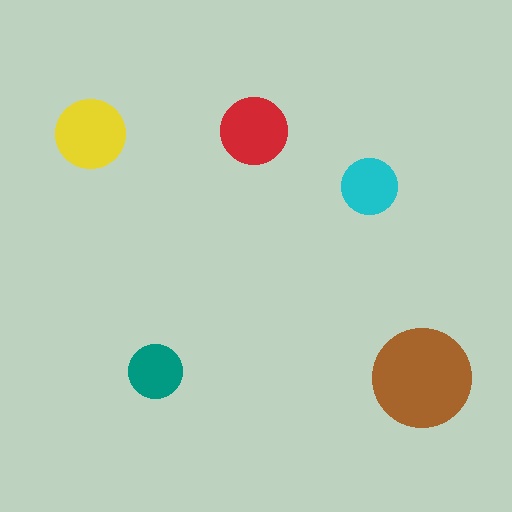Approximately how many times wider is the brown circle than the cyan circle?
About 2 times wider.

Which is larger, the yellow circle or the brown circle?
The brown one.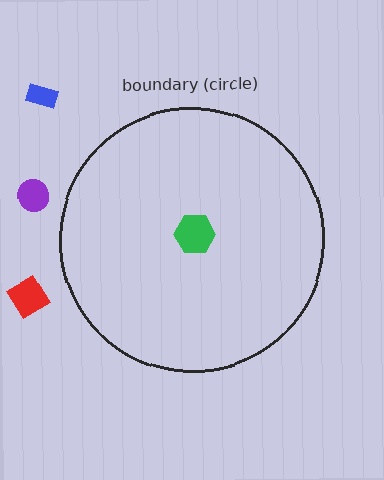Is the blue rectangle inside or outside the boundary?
Outside.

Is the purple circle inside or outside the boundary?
Outside.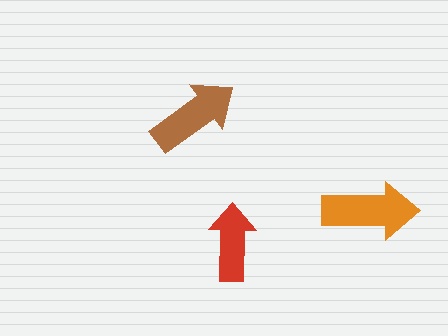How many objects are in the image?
There are 3 objects in the image.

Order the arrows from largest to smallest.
the orange one, the brown one, the red one.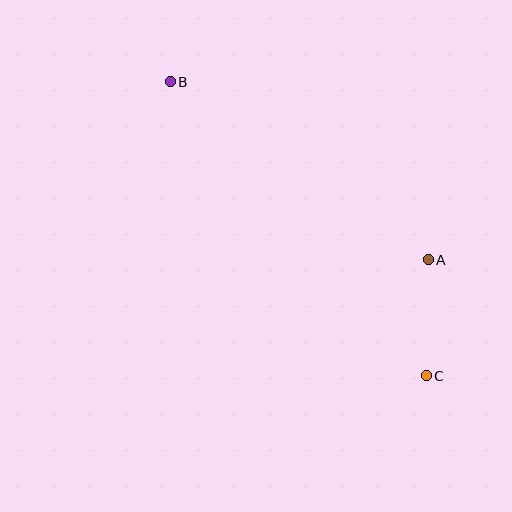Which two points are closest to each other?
Points A and C are closest to each other.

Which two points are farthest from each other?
Points B and C are farthest from each other.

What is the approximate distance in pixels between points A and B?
The distance between A and B is approximately 314 pixels.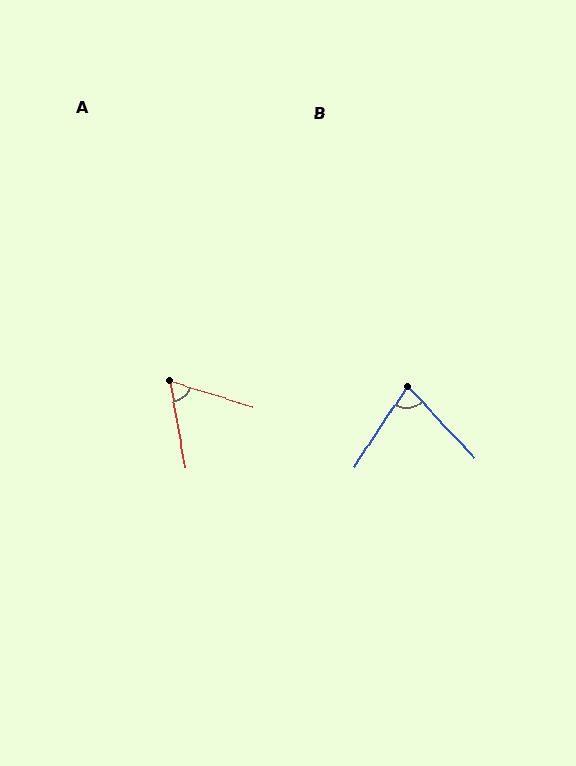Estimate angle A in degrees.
Approximately 62 degrees.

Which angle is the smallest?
A, at approximately 62 degrees.